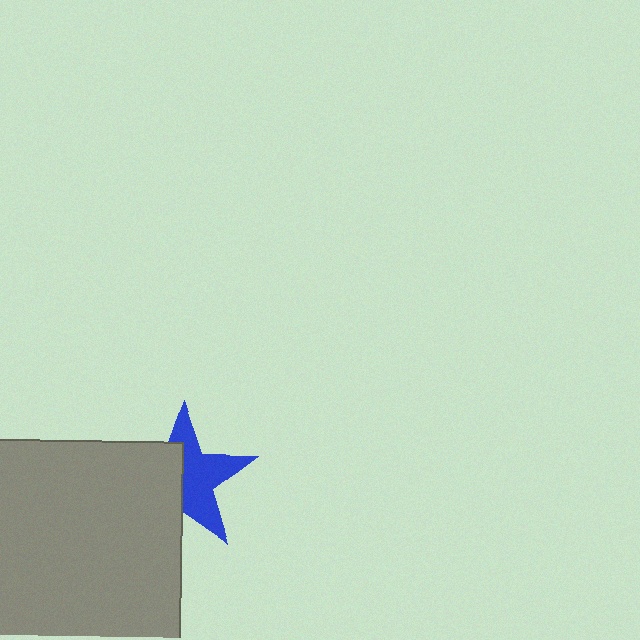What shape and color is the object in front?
The object in front is a gray square.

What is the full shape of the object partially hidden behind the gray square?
The partially hidden object is a blue star.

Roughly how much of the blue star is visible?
About half of it is visible (roughly 54%).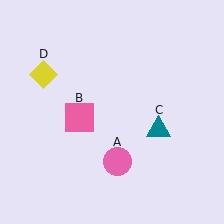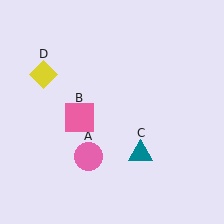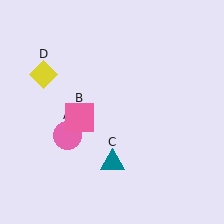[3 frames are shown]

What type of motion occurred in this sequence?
The pink circle (object A), teal triangle (object C) rotated clockwise around the center of the scene.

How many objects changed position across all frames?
2 objects changed position: pink circle (object A), teal triangle (object C).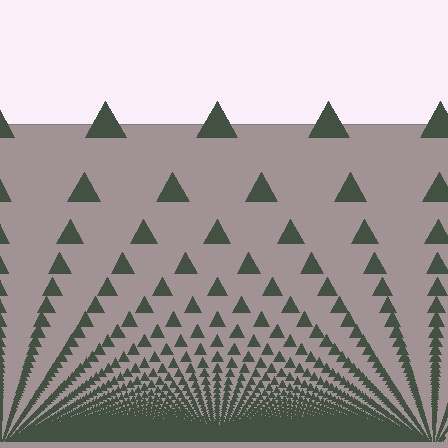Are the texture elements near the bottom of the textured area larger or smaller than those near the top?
Smaller. The gradient is inverted — elements near the bottom are smaller and denser.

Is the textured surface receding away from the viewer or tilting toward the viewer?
The surface appears to tilt toward the viewer. Texture elements get larger and sparser toward the top.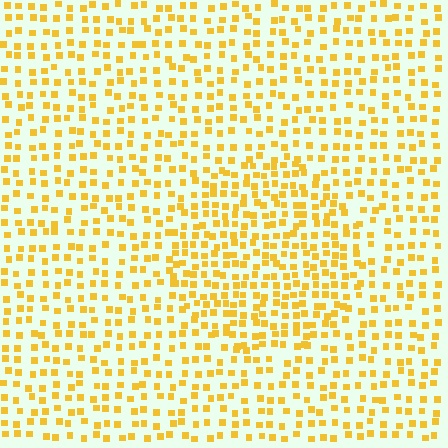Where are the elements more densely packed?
The elements are more densely packed inside the circle boundary.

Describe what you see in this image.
The image contains small yellow elements arranged at two different densities. A circle-shaped region is visible where the elements are more densely packed than the surrounding area.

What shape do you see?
I see a circle.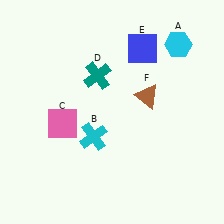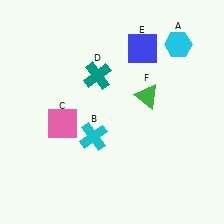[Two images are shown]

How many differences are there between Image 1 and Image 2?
There is 1 difference between the two images.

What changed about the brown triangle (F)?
In Image 1, F is brown. In Image 2, it changed to green.